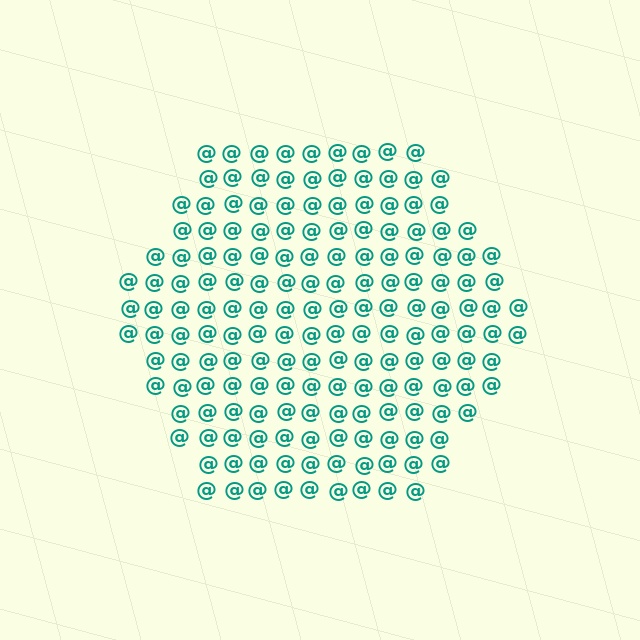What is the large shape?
The large shape is a hexagon.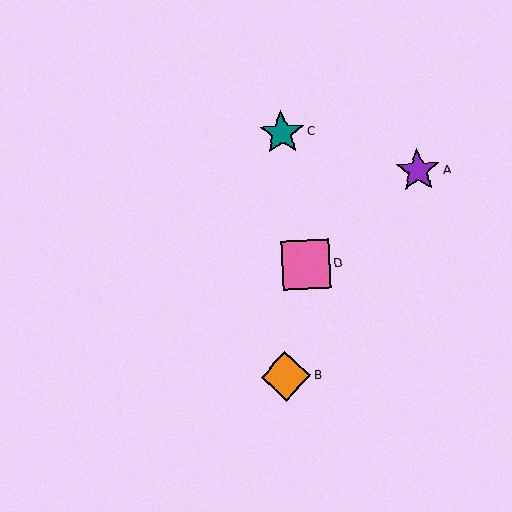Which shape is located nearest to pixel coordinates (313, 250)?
The pink square (labeled D) at (306, 265) is nearest to that location.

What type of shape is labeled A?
Shape A is a purple star.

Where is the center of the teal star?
The center of the teal star is at (282, 133).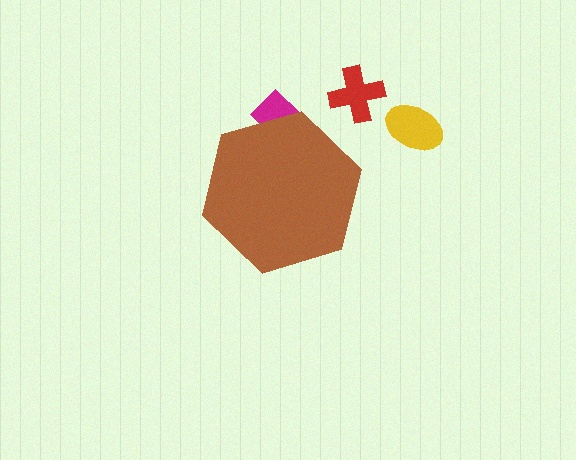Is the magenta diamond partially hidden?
Yes, the magenta diamond is partially hidden behind the brown hexagon.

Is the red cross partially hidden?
No, the red cross is fully visible.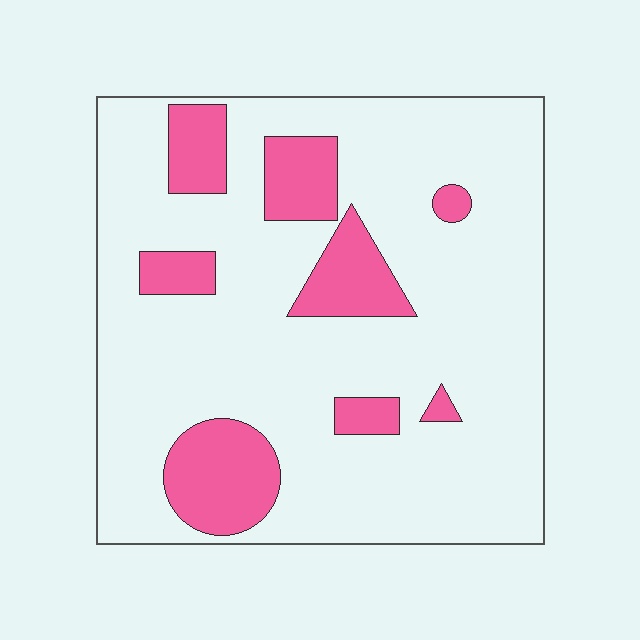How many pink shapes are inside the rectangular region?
8.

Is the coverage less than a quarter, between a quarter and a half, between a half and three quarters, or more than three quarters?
Less than a quarter.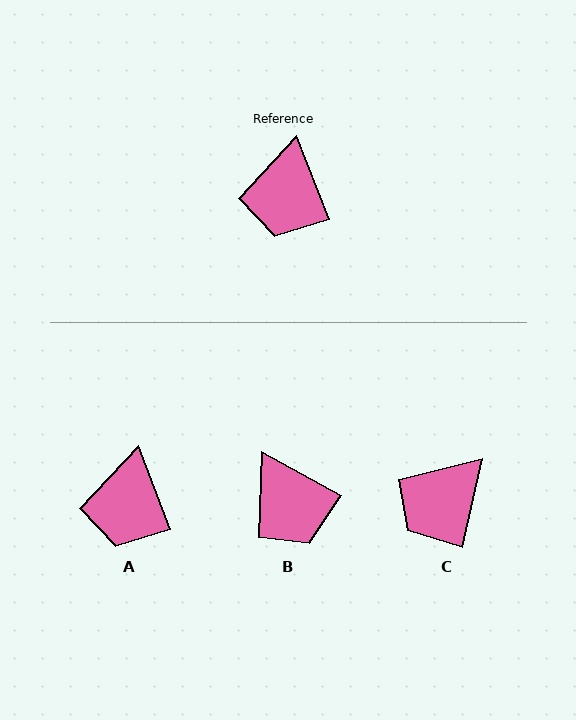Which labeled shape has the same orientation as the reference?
A.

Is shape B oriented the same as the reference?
No, it is off by about 40 degrees.